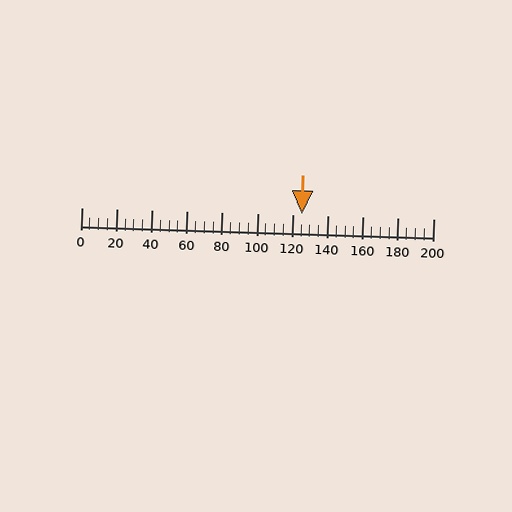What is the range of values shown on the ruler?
The ruler shows values from 0 to 200.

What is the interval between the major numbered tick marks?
The major tick marks are spaced 20 units apart.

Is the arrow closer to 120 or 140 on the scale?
The arrow is closer to 120.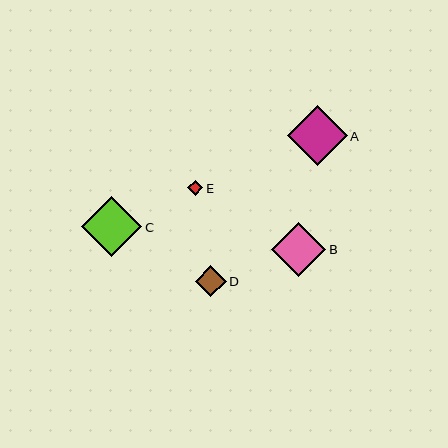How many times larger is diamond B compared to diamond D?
Diamond B is approximately 1.7 times the size of diamond D.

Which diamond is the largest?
Diamond A is the largest with a size of approximately 60 pixels.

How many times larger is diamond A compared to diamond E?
Diamond A is approximately 3.8 times the size of diamond E.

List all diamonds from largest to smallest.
From largest to smallest: A, C, B, D, E.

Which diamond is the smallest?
Diamond E is the smallest with a size of approximately 16 pixels.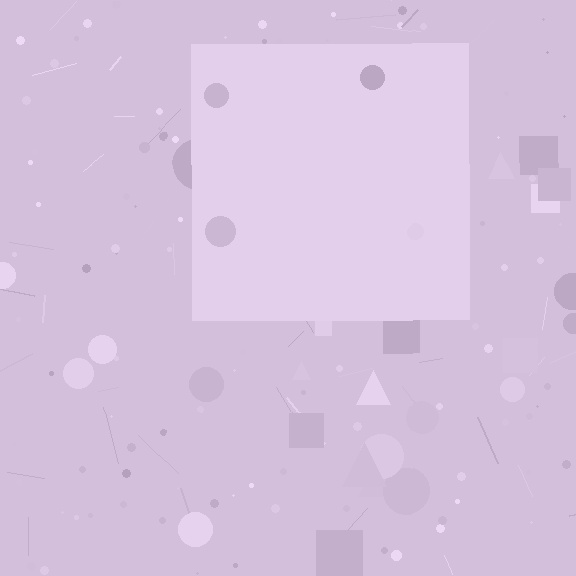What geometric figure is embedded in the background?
A square is embedded in the background.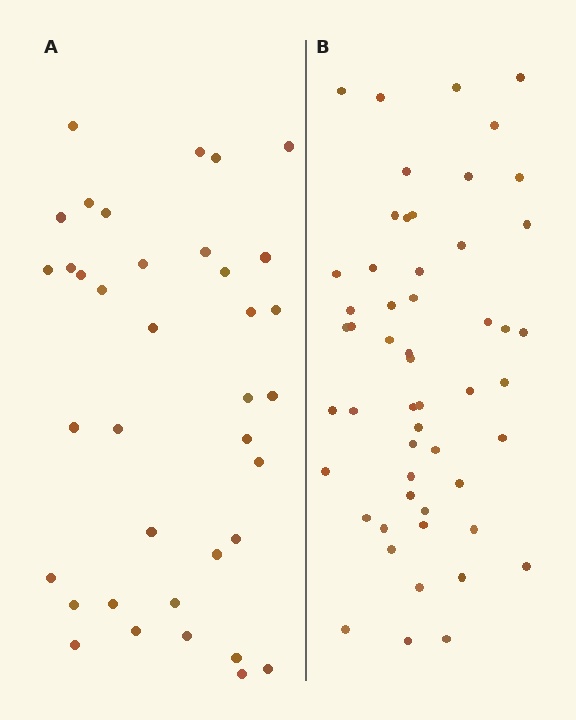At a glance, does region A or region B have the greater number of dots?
Region B (the right region) has more dots.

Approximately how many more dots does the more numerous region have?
Region B has approximately 15 more dots than region A.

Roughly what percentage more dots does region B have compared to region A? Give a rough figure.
About 45% more.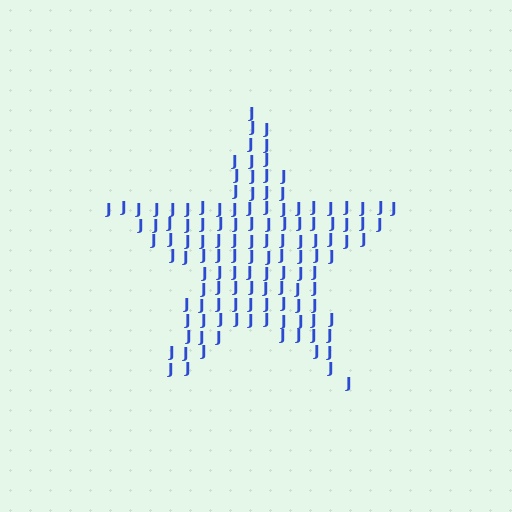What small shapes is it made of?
It is made of small letter J's.